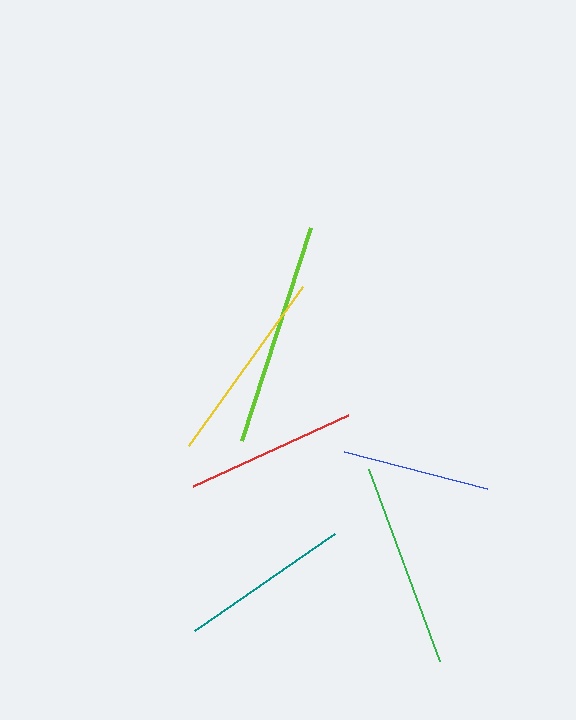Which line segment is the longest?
The lime line is the longest at approximately 224 pixels.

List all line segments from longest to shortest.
From longest to shortest: lime, green, yellow, red, teal, blue.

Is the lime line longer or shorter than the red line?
The lime line is longer than the red line.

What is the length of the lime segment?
The lime segment is approximately 224 pixels long.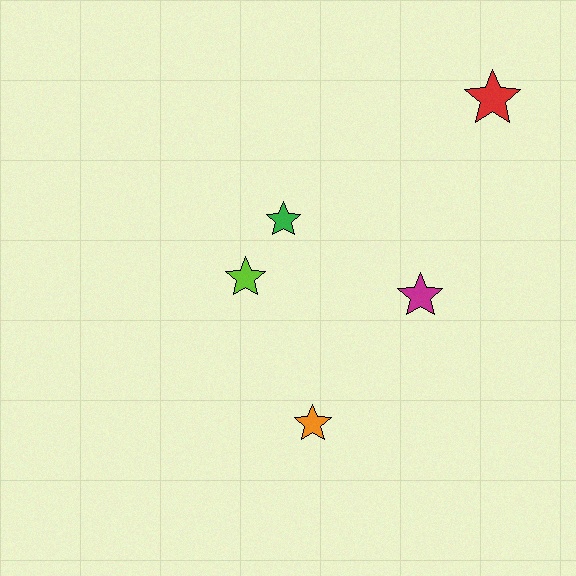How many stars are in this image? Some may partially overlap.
There are 5 stars.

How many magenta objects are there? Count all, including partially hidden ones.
There is 1 magenta object.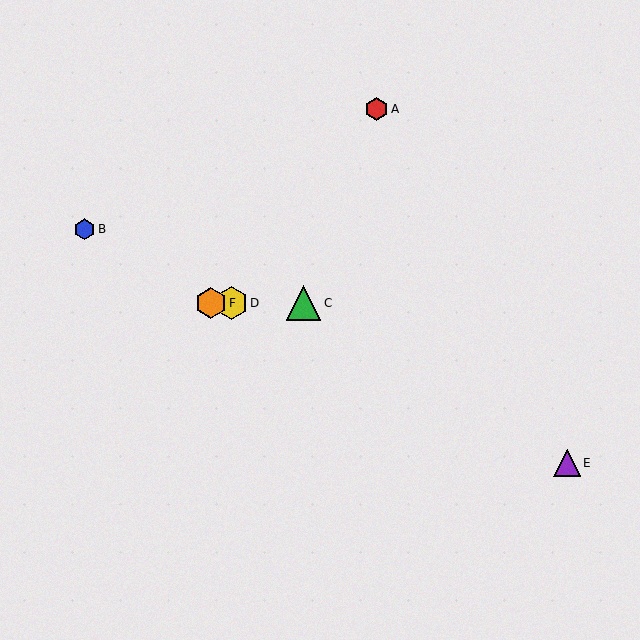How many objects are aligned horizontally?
3 objects (C, D, F) are aligned horizontally.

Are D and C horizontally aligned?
Yes, both are at y≈303.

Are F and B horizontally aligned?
No, F is at y≈303 and B is at y≈229.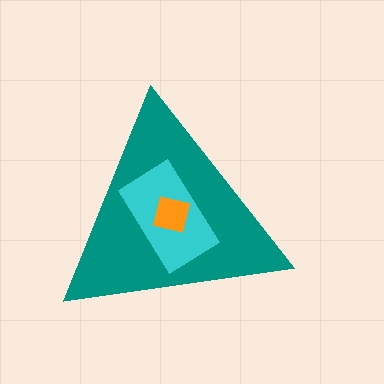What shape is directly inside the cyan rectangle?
The orange diamond.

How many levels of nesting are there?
3.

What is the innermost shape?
The orange diamond.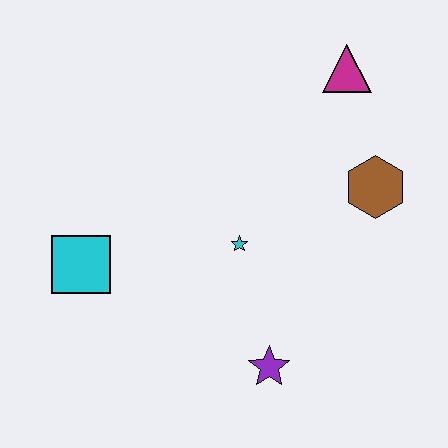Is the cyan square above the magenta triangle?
No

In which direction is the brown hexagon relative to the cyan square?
The brown hexagon is to the right of the cyan square.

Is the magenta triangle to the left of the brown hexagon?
Yes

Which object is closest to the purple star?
The cyan star is closest to the purple star.